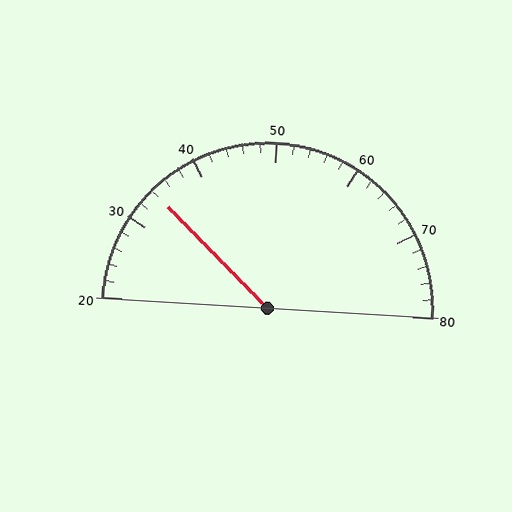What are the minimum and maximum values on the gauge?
The gauge ranges from 20 to 80.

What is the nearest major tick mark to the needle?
The nearest major tick mark is 30.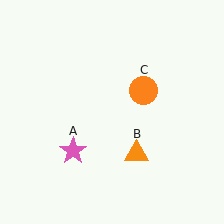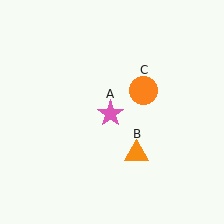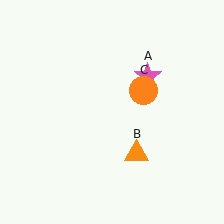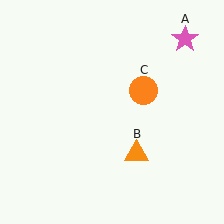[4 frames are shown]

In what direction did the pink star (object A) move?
The pink star (object A) moved up and to the right.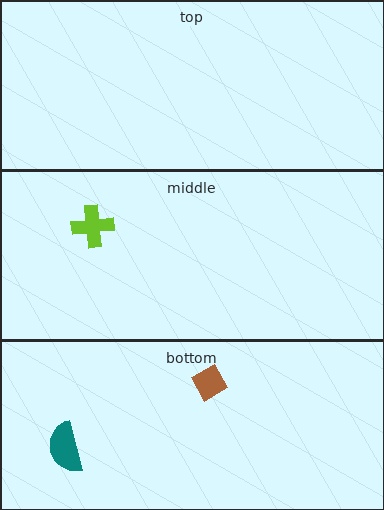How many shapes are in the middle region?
1.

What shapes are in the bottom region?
The teal semicircle, the brown diamond.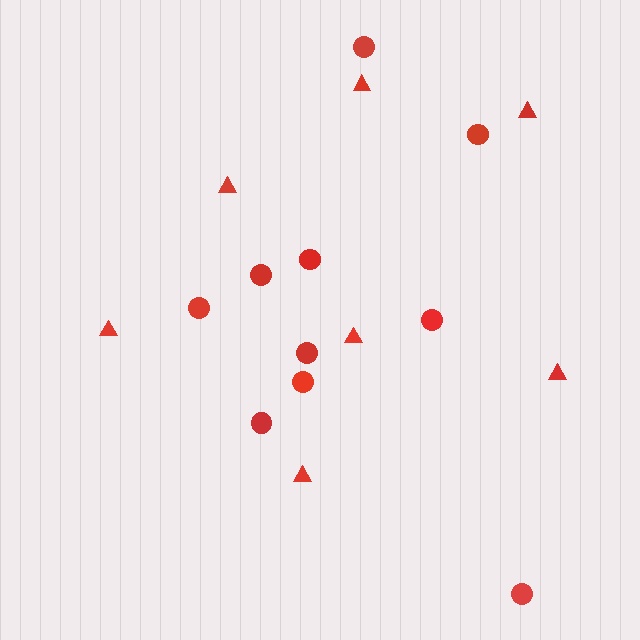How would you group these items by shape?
There are 2 groups: one group of triangles (7) and one group of circles (10).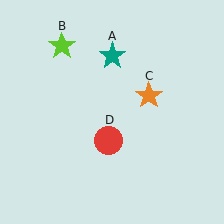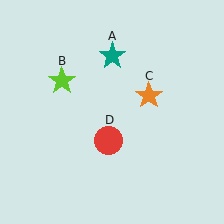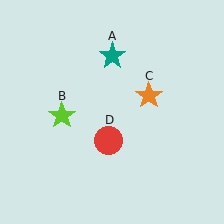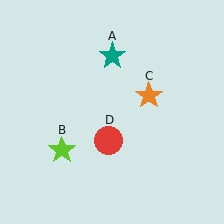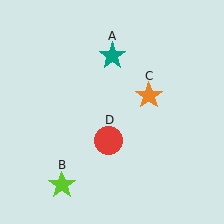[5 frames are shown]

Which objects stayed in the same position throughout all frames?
Teal star (object A) and orange star (object C) and red circle (object D) remained stationary.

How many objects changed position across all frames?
1 object changed position: lime star (object B).